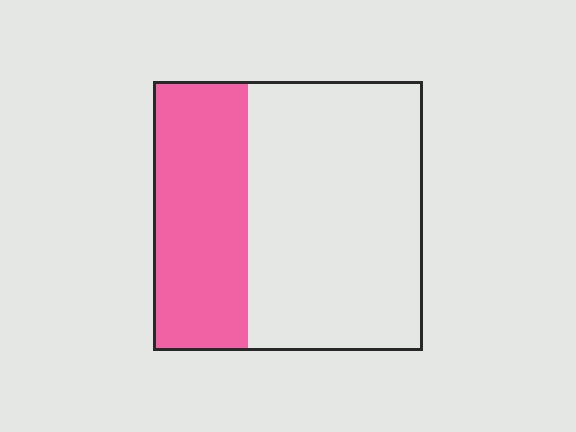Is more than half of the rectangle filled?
No.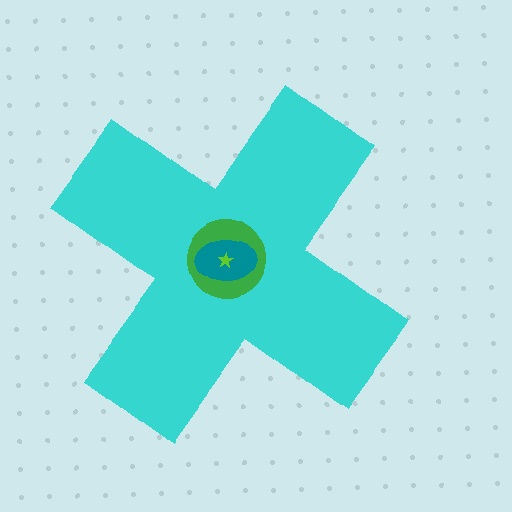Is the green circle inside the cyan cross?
Yes.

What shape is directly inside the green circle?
The teal ellipse.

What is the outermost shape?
The cyan cross.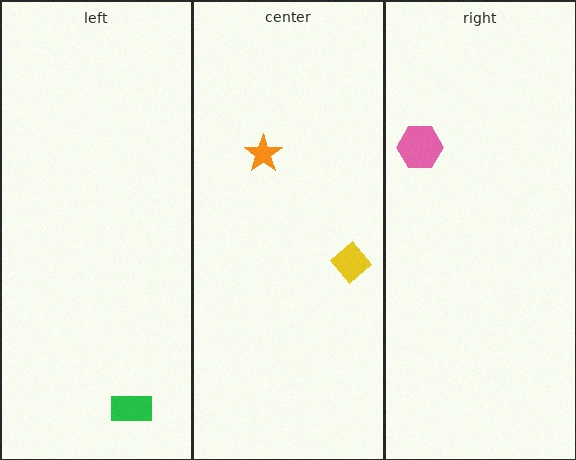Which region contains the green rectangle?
The left region.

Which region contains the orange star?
The center region.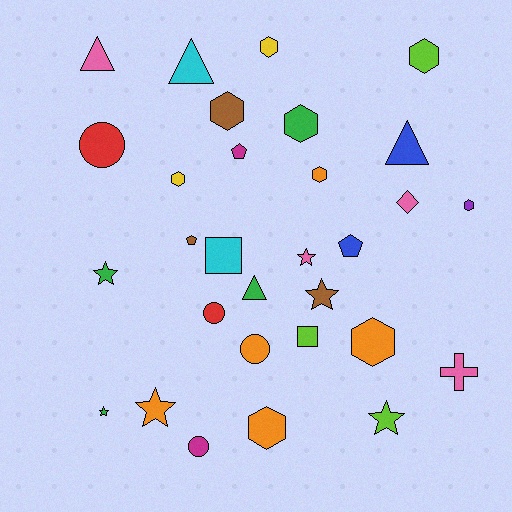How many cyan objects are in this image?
There are 2 cyan objects.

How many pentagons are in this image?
There are 3 pentagons.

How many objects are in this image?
There are 30 objects.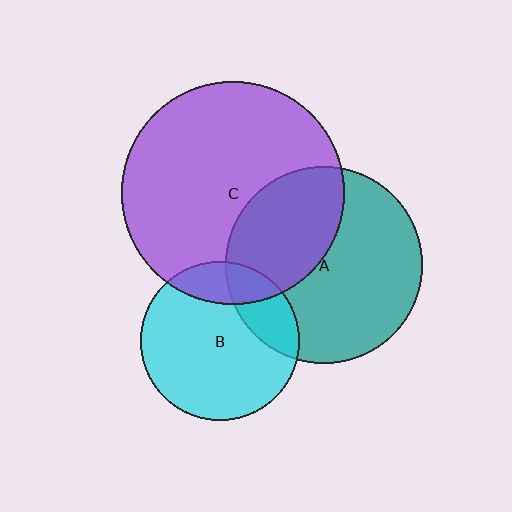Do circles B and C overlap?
Yes.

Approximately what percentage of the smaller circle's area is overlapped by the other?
Approximately 15%.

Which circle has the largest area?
Circle C (purple).